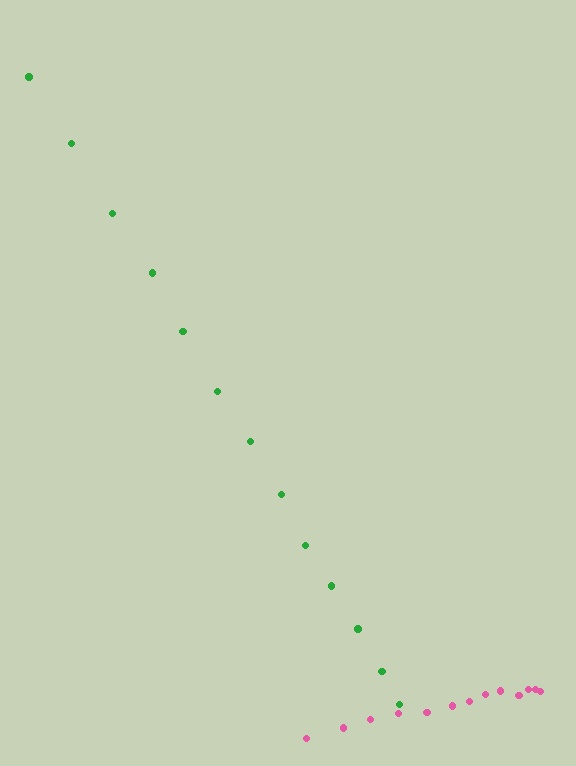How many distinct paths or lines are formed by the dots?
There are 2 distinct paths.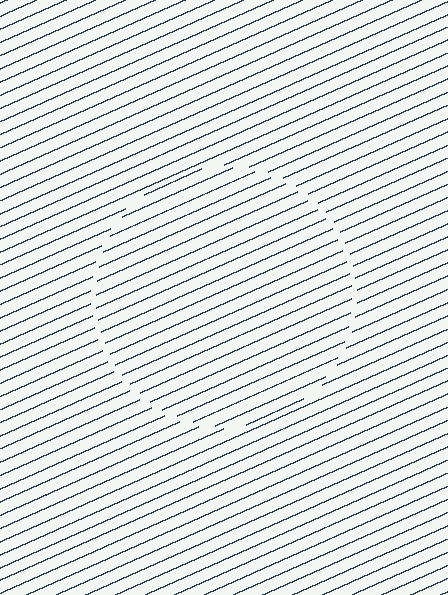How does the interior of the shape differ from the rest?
The interior of the shape contains the same grating, shifted by half a period — the contour is defined by the phase discontinuity where line-ends from the inner and outer gratings abut.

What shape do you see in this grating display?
An illusory circle. The interior of the shape contains the same grating, shifted by half a period — the contour is defined by the phase discontinuity where line-ends from the inner and outer gratings abut.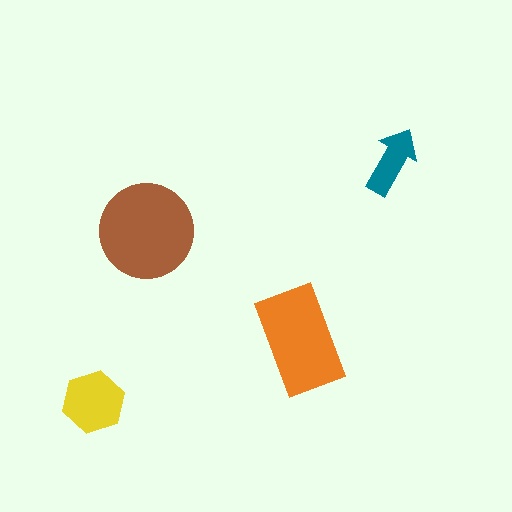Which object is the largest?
The brown circle.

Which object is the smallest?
The teal arrow.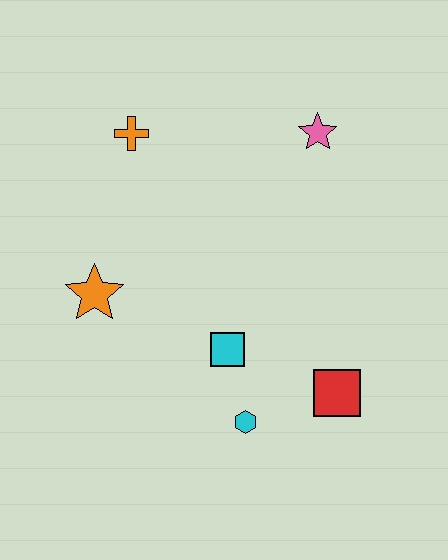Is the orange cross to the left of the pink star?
Yes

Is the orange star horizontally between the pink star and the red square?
No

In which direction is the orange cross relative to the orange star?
The orange cross is above the orange star.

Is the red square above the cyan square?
No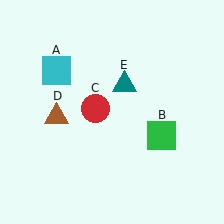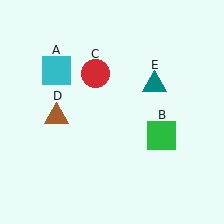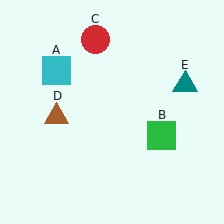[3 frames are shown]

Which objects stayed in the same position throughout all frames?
Cyan square (object A) and green square (object B) and brown triangle (object D) remained stationary.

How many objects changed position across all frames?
2 objects changed position: red circle (object C), teal triangle (object E).